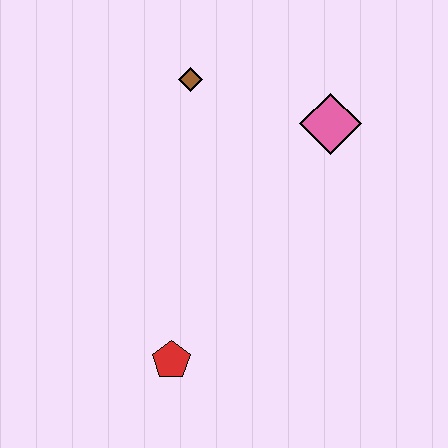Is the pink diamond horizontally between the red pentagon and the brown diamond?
No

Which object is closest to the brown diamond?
The pink diamond is closest to the brown diamond.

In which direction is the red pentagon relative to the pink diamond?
The red pentagon is below the pink diamond.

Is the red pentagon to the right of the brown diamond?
No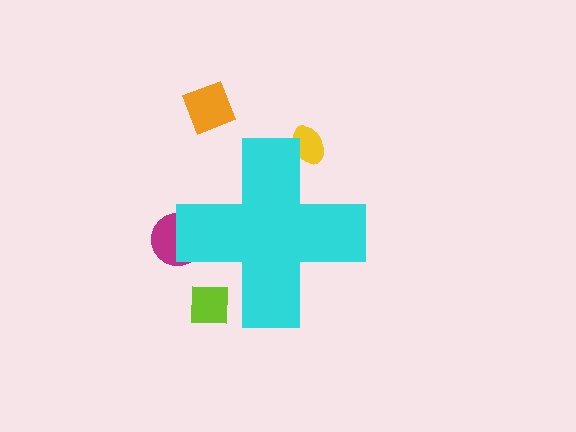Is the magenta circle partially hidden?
Yes, the magenta circle is partially hidden behind the cyan cross.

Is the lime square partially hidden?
Yes, the lime square is partially hidden behind the cyan cross.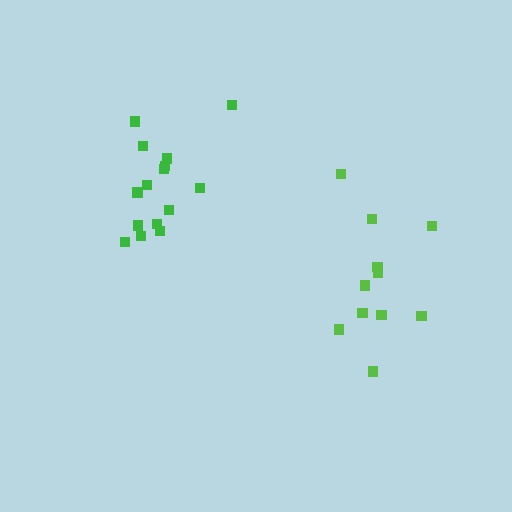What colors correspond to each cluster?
The clusters are colored: green, lime.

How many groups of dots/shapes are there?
There are 2 groups.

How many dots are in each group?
Group 1: 15 dots, Group 2: 11 dots (26 total).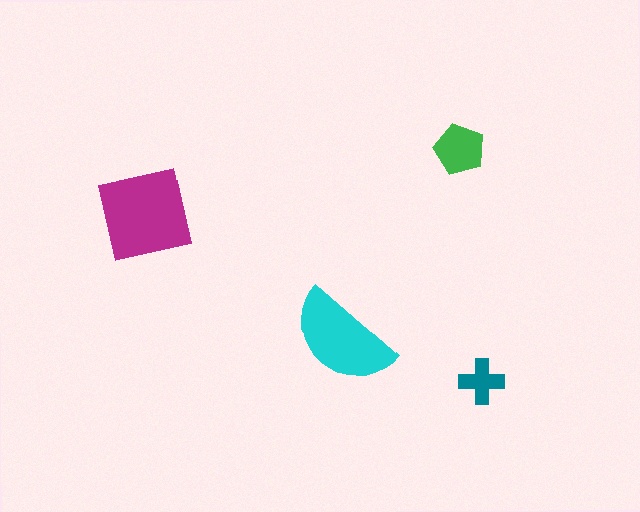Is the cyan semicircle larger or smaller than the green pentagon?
Larger.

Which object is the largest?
The magenta square.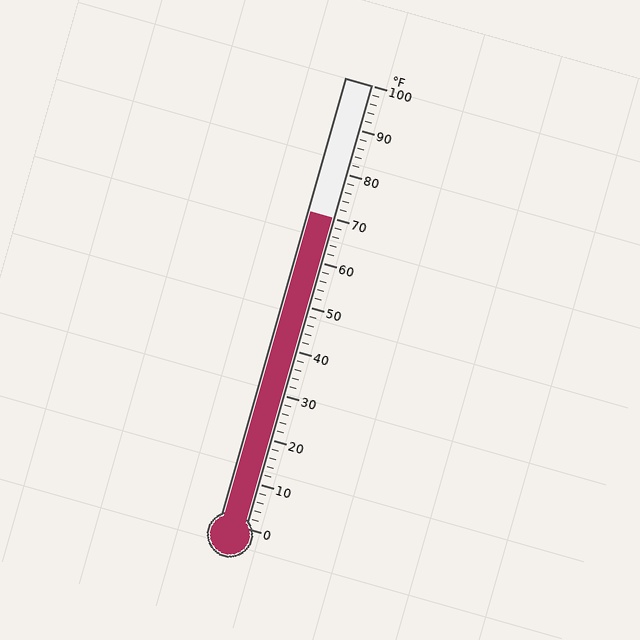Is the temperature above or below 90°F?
The temperature is below 90°F.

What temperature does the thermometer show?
The thermometer shows approximately 70°F.